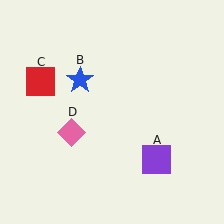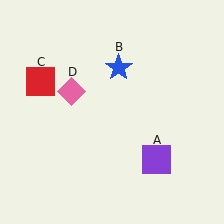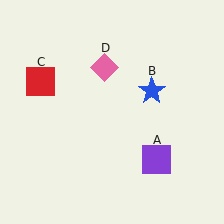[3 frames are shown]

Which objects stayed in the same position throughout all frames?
Purple square (object A) and red square (object C) remained stationary.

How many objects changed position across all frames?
2 objects changed position: blue star (object B), pink diamond (object D).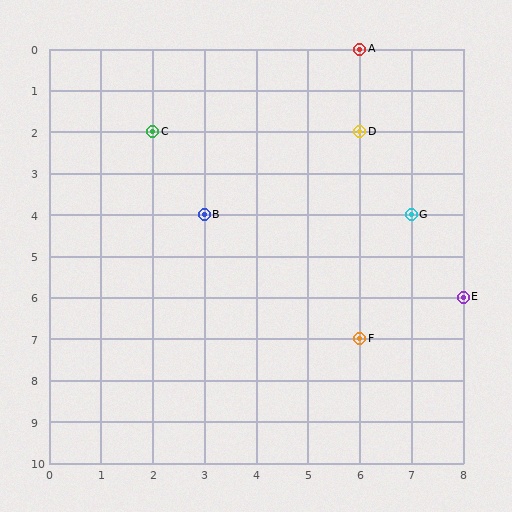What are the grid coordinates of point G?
Point G is at grid coordinates (7, 4).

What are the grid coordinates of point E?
Point E is at grid coordinates (8, 6).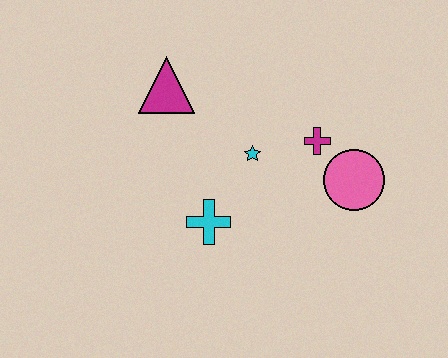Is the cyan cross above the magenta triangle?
No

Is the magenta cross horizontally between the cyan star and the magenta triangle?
No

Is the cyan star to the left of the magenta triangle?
No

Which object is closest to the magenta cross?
The pink circle is closest to the magenta cross.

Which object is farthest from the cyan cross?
The pink circle is farthest from the cyan cross.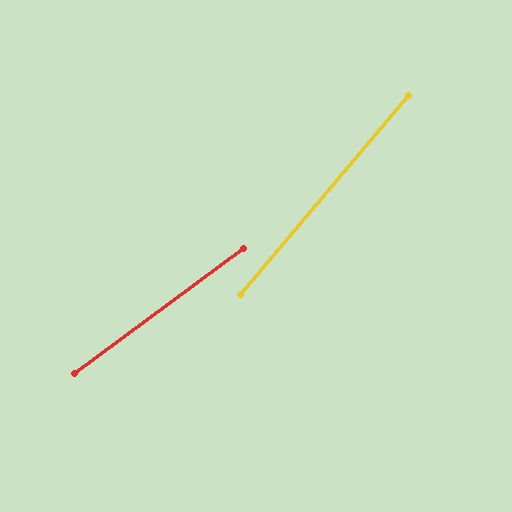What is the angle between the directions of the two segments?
Approximately 14 degrees.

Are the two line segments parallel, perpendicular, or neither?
Neither parallel nor perpendicular — they differ by about 14°.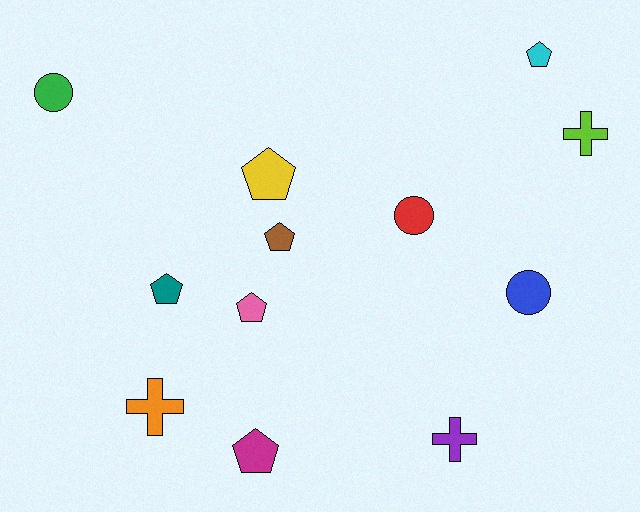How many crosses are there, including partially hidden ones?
There are 3 crosses.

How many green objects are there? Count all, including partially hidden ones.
There is 1 green object.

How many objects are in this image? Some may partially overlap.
There are 12 objects.